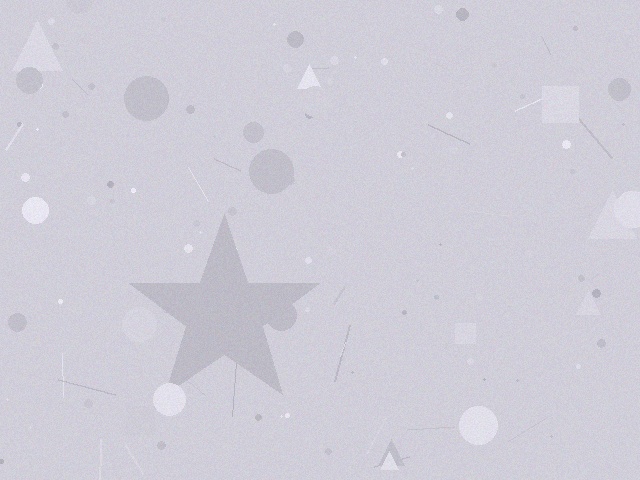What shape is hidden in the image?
A star is hidden in the image.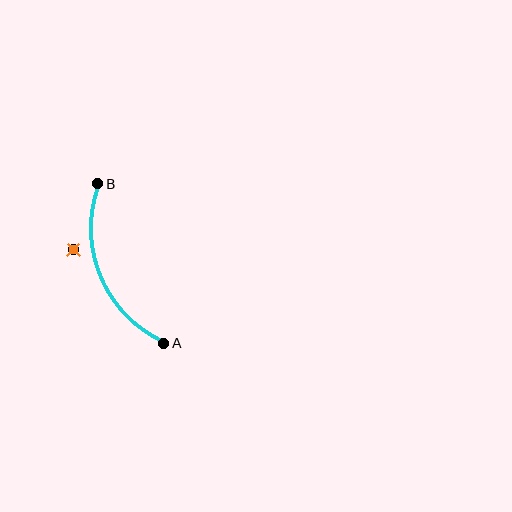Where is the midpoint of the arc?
The arc midpoint is the point on the curve farthest from the straight line joining A and B. It sits to the left of that line.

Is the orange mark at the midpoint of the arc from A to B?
No — the orange mark does not lie on the arc at all. It sits slightly outside the curve.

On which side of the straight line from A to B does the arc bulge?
The arc bulges to the left of the straight line connecting A and B.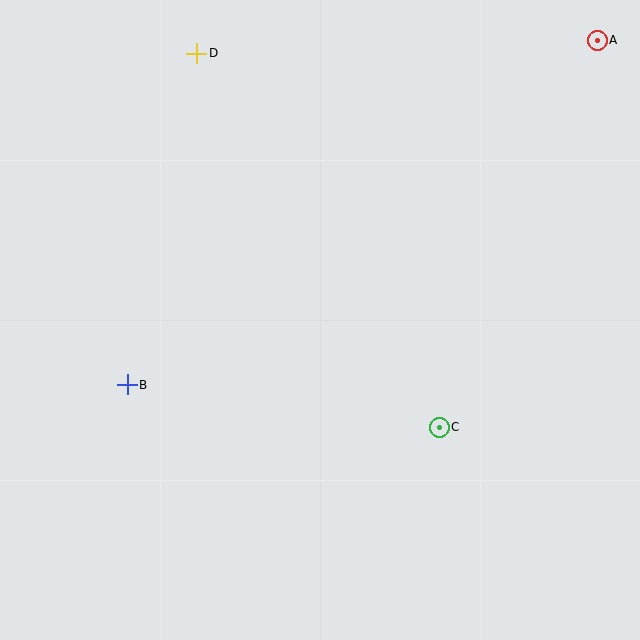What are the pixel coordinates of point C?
Point C is at (439, 427).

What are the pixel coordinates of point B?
Point B is at (127, 385).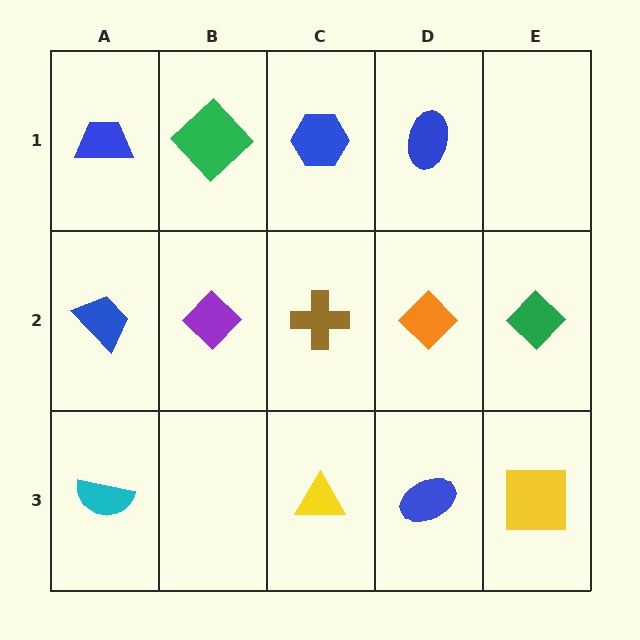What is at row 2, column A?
A blue trapezoid.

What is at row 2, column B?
A purple diamond.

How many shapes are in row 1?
4 shapes.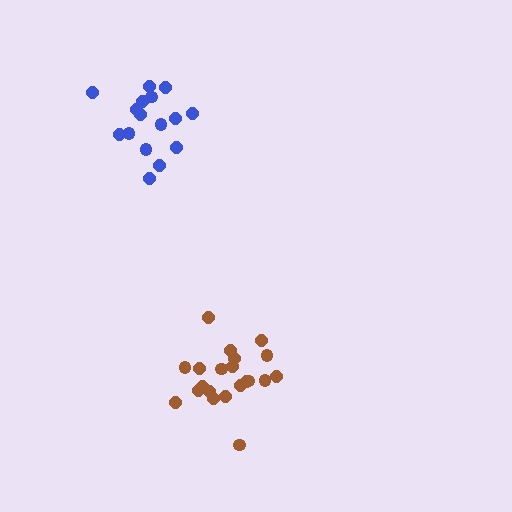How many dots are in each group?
Group 1: 21 dots, Group 2: 16 dots (37 total).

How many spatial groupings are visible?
There are 2 spatial groupings.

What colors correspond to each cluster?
The clusters are colored: brown, blue.